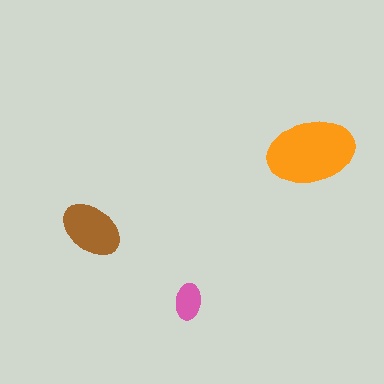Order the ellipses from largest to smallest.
the orange one, the brown one, the pink one.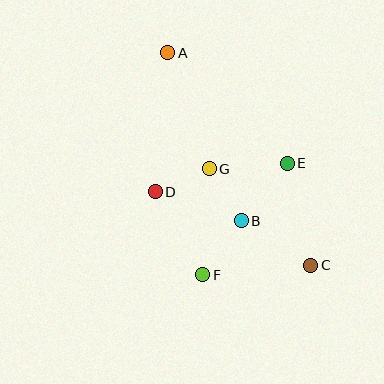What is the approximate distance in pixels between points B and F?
The distance between B and F is approximately 67 pixels.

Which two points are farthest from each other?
Points A and C are farthest from each other.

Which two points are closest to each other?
Points D and G are closest to each other.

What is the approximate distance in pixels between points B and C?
The distance between B and C is approximately 82 pixels.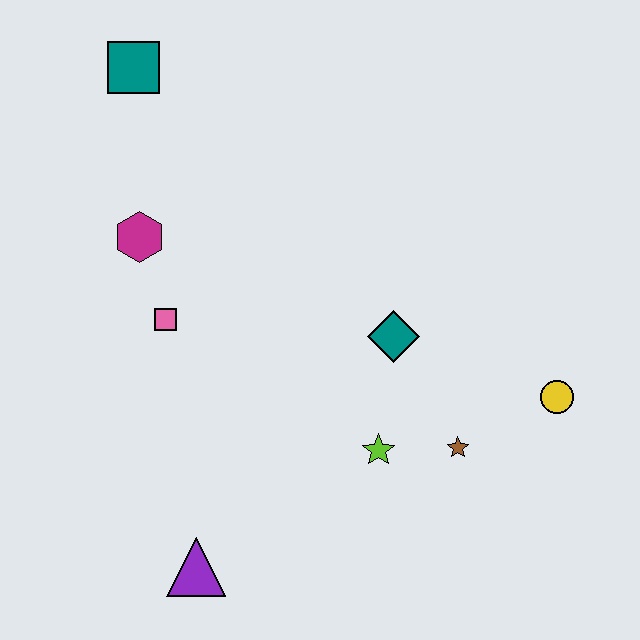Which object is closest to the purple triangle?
The lime star is closest to the purple triangle.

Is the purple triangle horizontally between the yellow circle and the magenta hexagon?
Yes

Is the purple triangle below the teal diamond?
Yes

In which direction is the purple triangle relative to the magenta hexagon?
The purple triangle is below the magenta hexagon.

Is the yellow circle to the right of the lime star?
Yes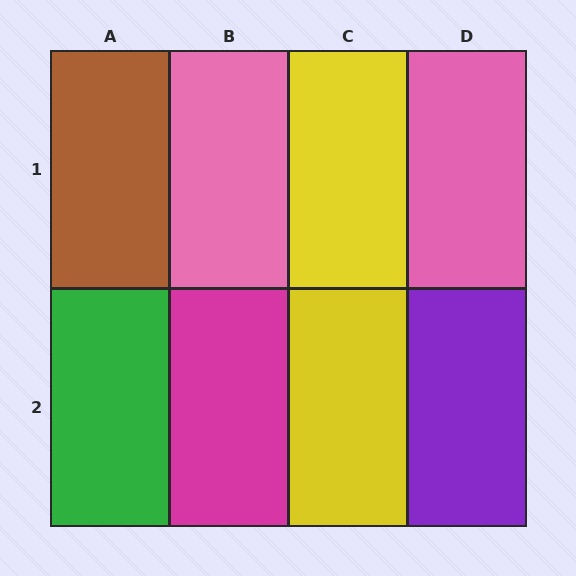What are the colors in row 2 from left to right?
Green, magenta, yellow, purple.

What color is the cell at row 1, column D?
Pink.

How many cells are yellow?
2 cells are yellow.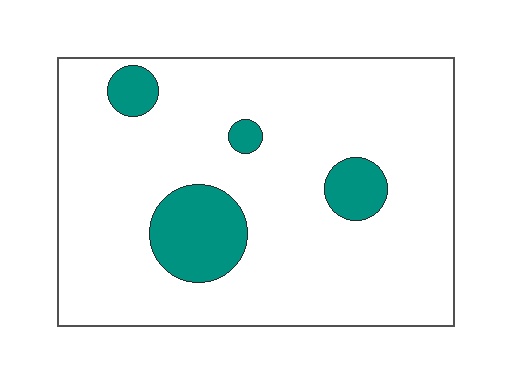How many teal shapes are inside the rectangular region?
4.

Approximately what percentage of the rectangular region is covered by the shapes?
Approximately 15%.